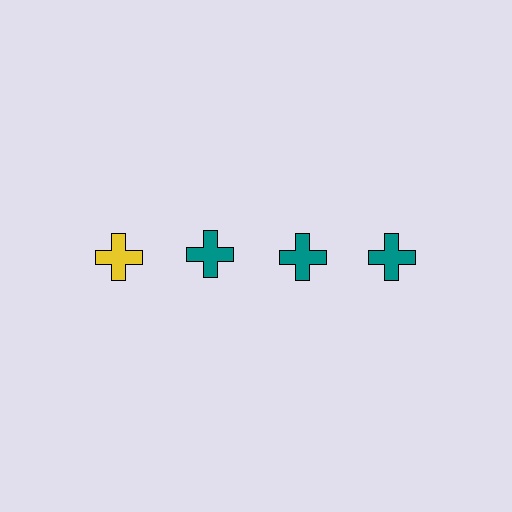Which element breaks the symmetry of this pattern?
The yellow cross in the top row, leftmost column breaks the symmetry. All other shapes are teal crosses.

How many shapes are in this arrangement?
There are 4 shapes arranged in a grid pattern.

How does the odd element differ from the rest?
It has a different color: yellow instead of teal.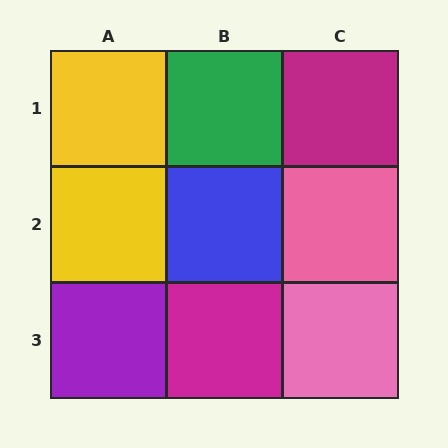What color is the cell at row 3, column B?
Magenta.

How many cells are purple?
1 cell is purple.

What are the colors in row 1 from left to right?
Yellow, green, magenta.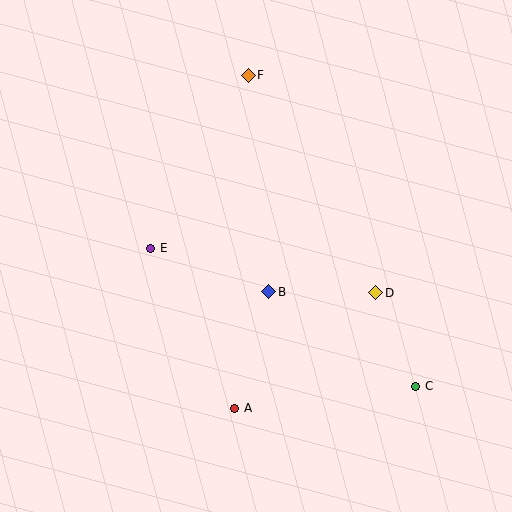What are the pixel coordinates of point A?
Point A is at (235, 408).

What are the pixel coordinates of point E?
Point E is at (151, 248).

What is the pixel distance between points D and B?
The distance between D and B is 107 pixels.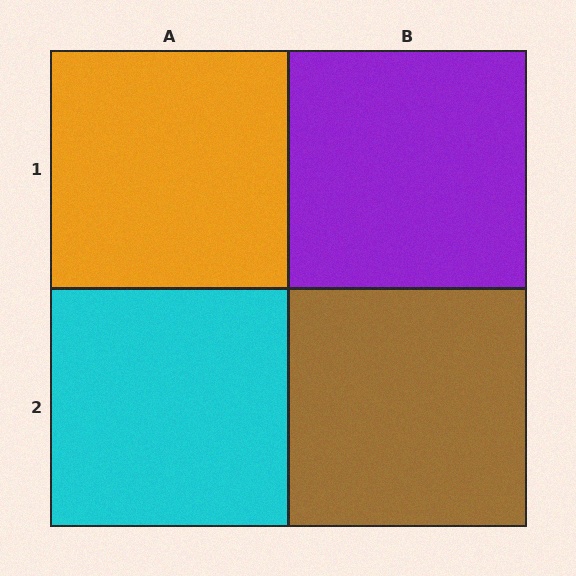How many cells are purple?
1 cell is purple.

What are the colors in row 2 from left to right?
Cyan, brown.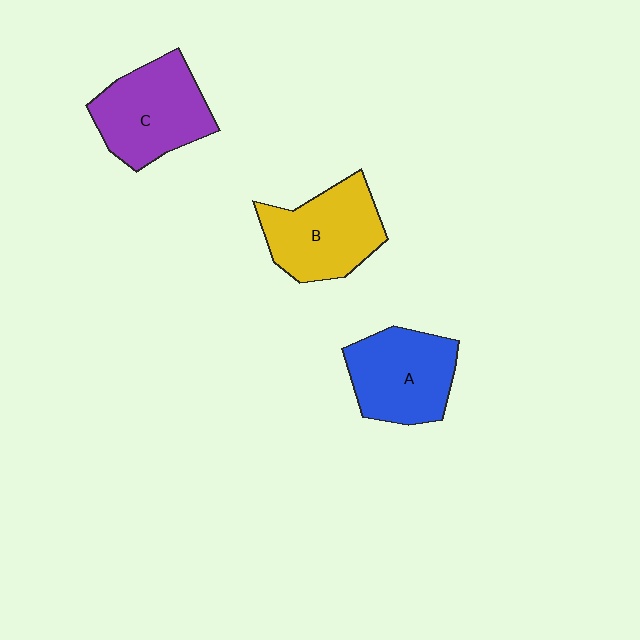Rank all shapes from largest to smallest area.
From largest to smallest: C (purple), B (yellow), A (blue).